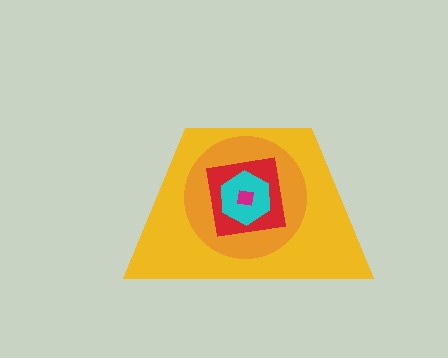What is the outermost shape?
The yellow trapezoid.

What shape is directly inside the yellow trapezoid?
The orange circle.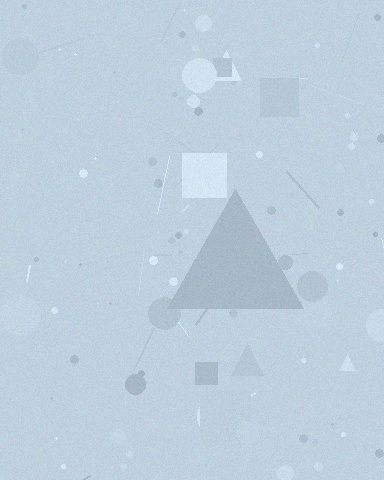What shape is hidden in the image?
A triangle is hidden in the image.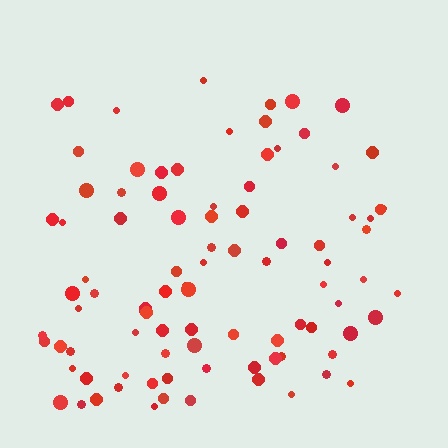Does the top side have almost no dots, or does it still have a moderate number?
Still a moderate number, just noticeably fewer than the bottom.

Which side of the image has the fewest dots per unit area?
The top.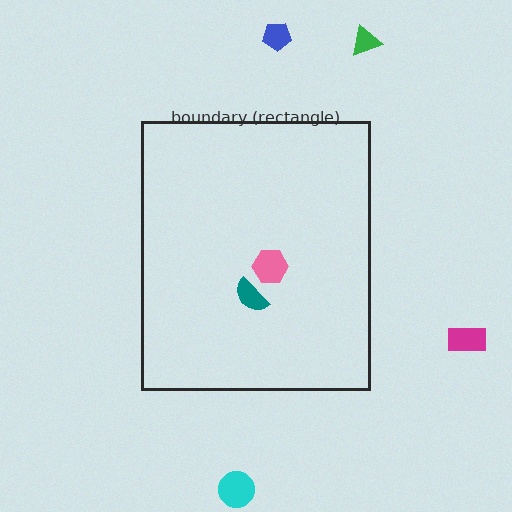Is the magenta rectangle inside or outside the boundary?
Outside.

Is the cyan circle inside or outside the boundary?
Outside.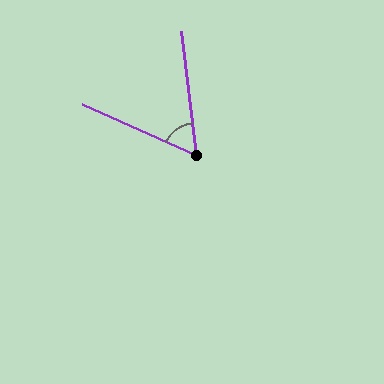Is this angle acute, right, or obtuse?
It is acute.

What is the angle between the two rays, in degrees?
Approximately 59 degrees.